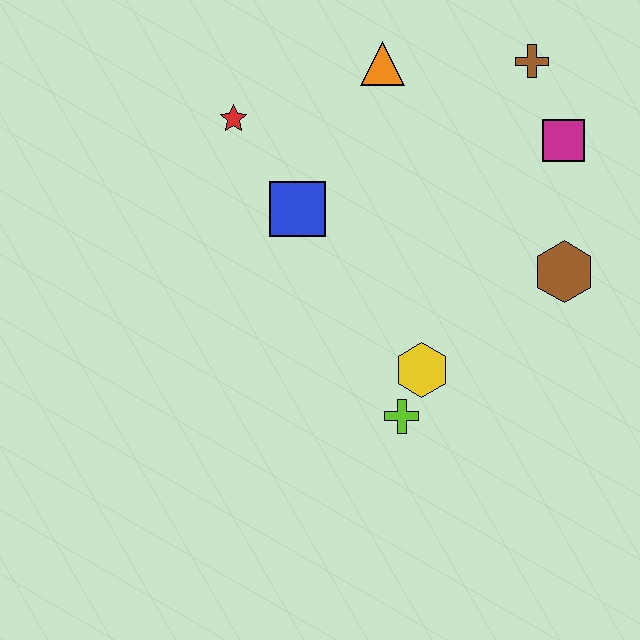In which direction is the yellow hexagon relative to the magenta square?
The yellow hexagon is below the magenta square.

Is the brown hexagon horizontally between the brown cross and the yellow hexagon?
No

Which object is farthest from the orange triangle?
The lime cross is farthest from the orange triangle.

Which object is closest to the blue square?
The red star is closest to the blue square.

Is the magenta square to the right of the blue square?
Yes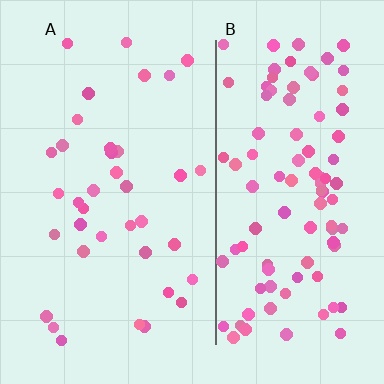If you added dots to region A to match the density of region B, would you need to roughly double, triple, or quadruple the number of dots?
Approximately triple.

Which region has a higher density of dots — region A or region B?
B (the right).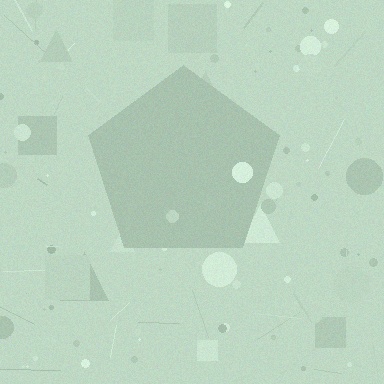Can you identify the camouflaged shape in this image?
The camouflaged shape is a pentagon.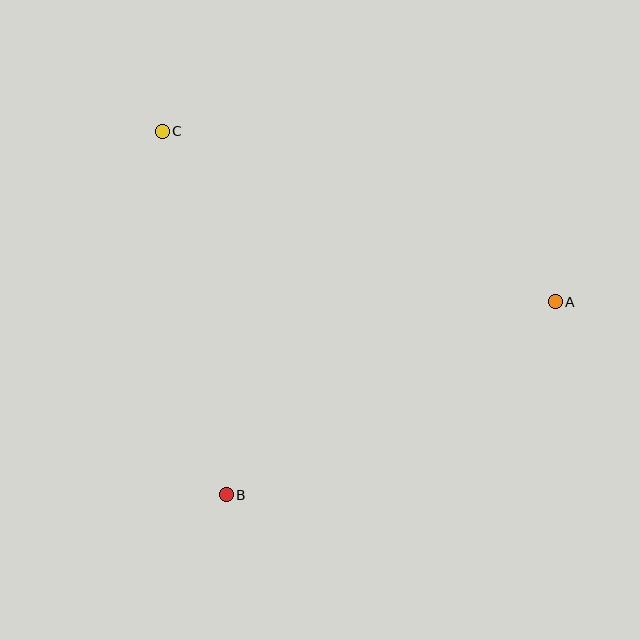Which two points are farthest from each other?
Points A and C are farthest from each other.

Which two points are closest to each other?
Points B and C are closest to each other.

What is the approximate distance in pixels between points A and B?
The distance between A and B is approximately 382 pixels.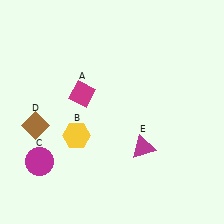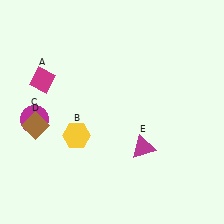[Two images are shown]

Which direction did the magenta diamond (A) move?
The magenta diamond (A) moved left.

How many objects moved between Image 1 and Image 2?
2 objects moved between the two images.